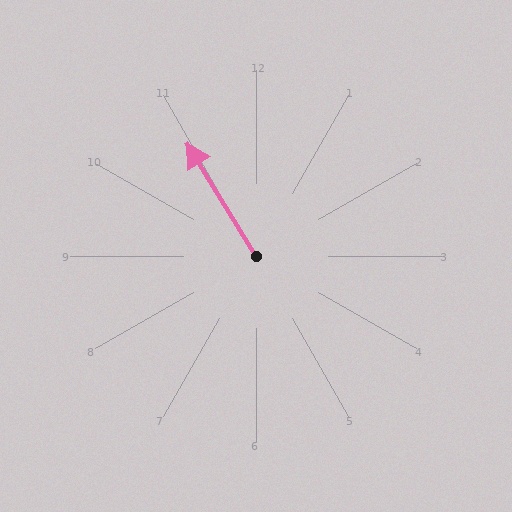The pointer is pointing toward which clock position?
Roughly 11 o'clock.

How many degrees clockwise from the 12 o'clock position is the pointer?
Approximately 328 degrees.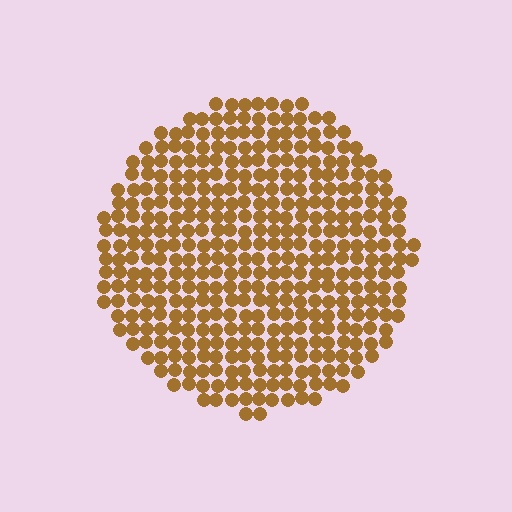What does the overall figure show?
The overall figure shows a circle.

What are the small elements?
The small elements are circles.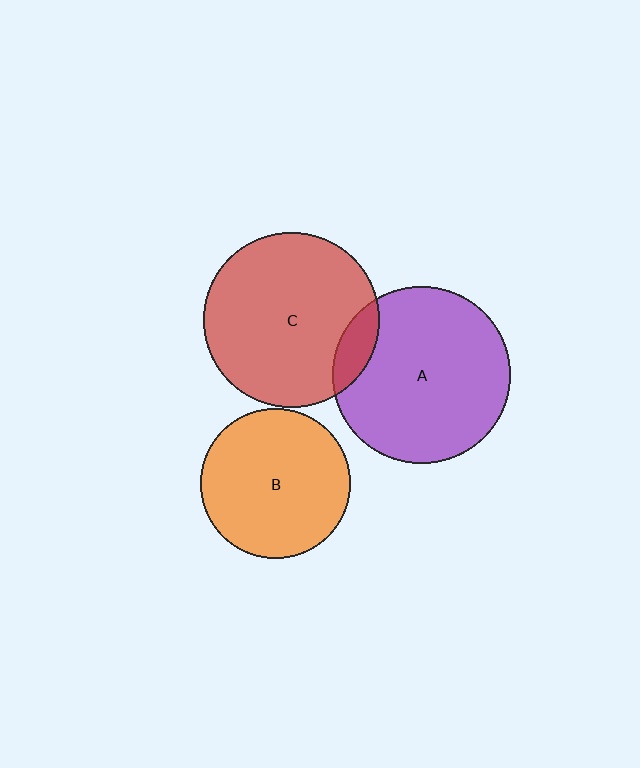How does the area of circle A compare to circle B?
Approximately 1.4 times.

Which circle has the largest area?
Circle A (purple).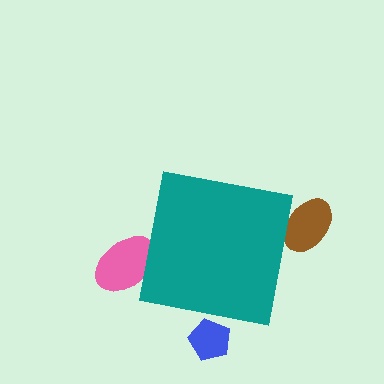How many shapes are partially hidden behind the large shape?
3 shapes are partially hidden.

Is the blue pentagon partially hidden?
Yes, the blue pentagon is partially hidden behind the teal square.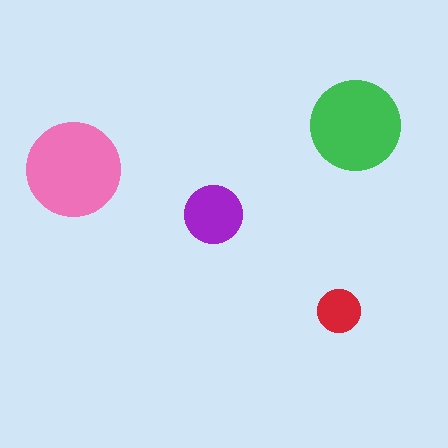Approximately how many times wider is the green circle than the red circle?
About 2 times wider.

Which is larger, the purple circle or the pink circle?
The pink one.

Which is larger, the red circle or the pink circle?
The pink one.